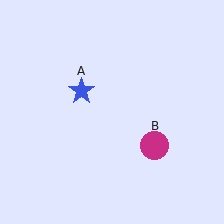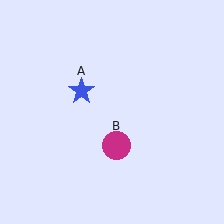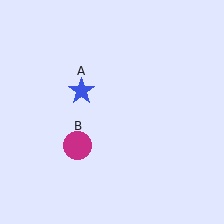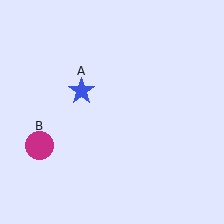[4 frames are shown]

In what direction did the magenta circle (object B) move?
The magenta circle (object B) moved left.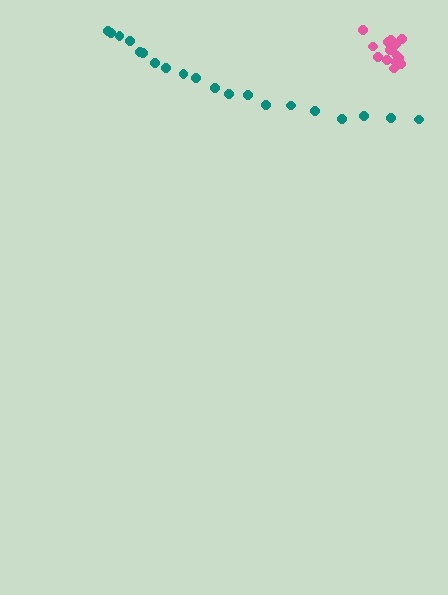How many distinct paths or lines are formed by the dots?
There are 2 distinct paths.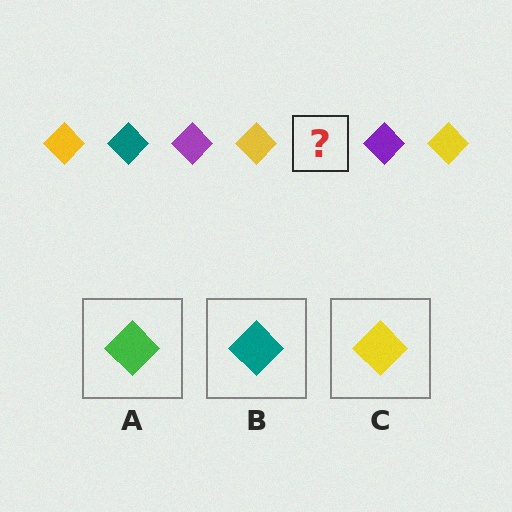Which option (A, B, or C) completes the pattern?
B.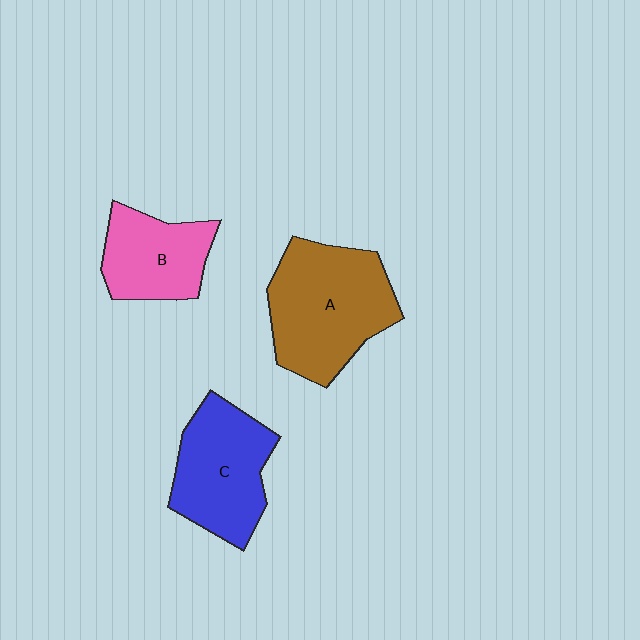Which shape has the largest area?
Shape A (brown).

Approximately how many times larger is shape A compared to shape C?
Approximately 1.2 times.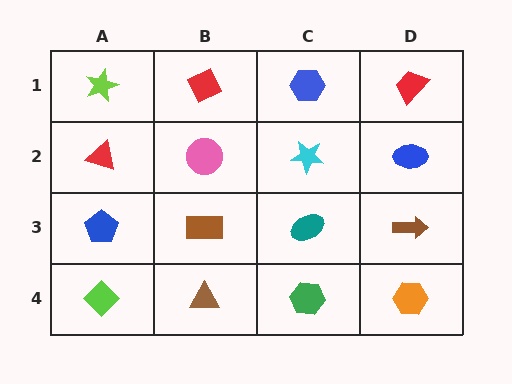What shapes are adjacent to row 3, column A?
A red triangle (row 2, column A), a lime diamond (row 4, column A), a brown rectangle (row 3, column B).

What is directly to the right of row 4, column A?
A brown triangle.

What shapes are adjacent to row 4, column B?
A brown rectangle (row 3, column B), a lime diamond (row 4, column A), a green hexagon (row 4, column C).